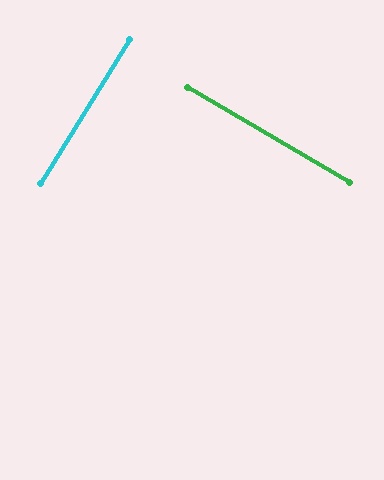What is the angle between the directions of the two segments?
Approximately 89 degrees.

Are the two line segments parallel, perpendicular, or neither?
Perpendicular — they meet at approximately 89°.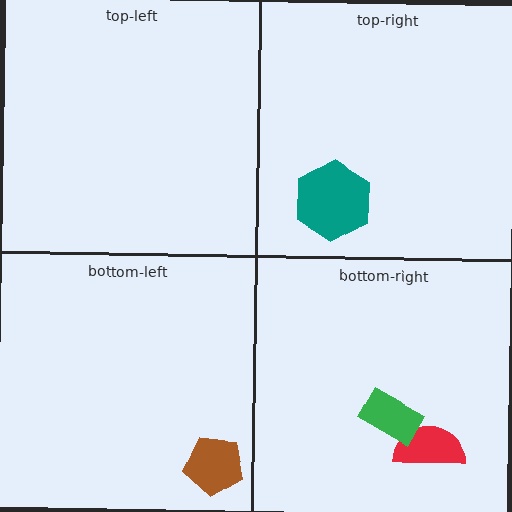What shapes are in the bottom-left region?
The brown pentagon.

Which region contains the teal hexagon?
The top-right region.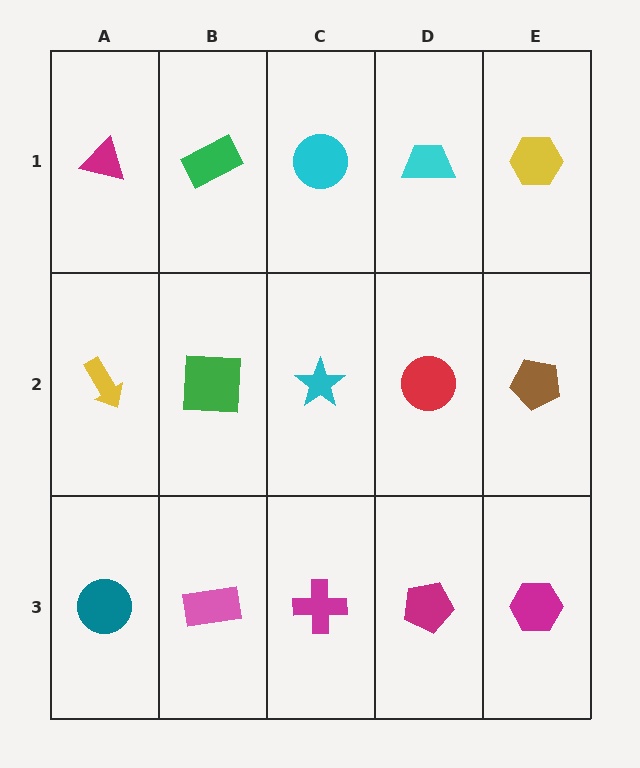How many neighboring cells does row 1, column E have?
2.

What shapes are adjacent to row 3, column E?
A brown pentagon (row 2, column E), a magenta pentagon (row 3, column D).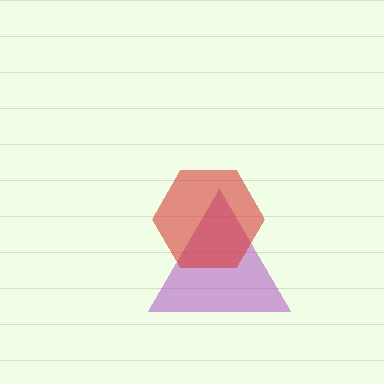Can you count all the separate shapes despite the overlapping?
Yes, there are 2 separate shapes.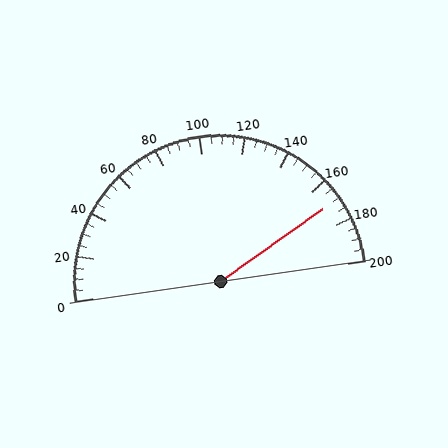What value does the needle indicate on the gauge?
The needle indicates approximately 170.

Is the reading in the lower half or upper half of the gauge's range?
The reading is in the upper half of the range (0 to 200).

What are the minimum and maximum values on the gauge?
The gauge ranges from 0 to 200.